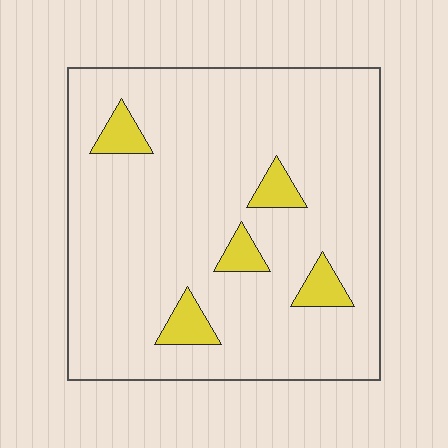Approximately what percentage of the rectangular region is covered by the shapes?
Approximately 10%.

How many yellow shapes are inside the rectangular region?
5.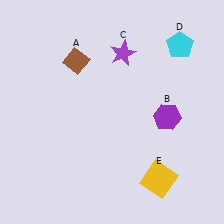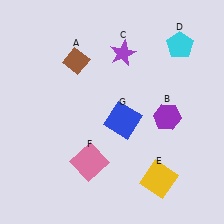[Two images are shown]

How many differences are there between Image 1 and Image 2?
There are 2 differences between the two images.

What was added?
A pink square (F), a blue square (G) were added in Image 2.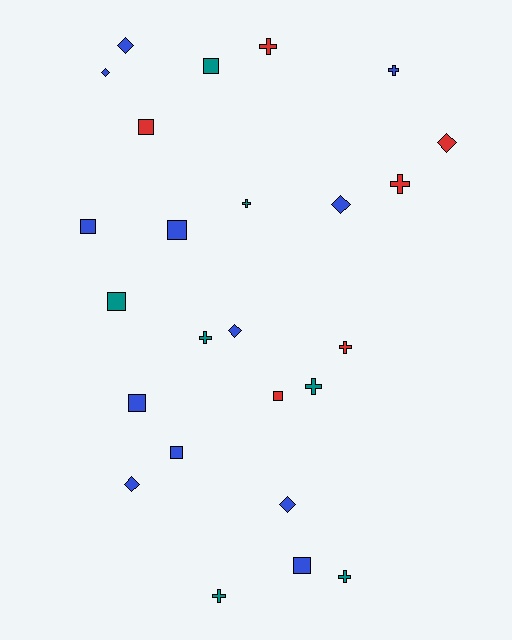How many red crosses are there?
There are 3 red crosses.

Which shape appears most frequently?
Square, with 9 objects.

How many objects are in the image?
There are 25 objects.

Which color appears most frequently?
Blue, with 12 objects.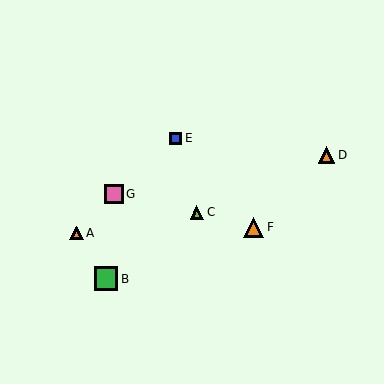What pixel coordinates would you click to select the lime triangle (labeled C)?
Click at (197, 212) to select the lime triangle C.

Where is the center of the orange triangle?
The center of the orange triangle is at (76, 233).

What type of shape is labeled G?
Shape G is a pink square.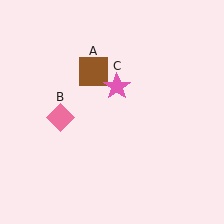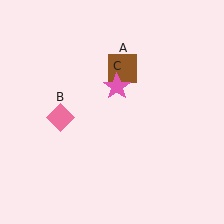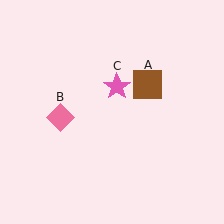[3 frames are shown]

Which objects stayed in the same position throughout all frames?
Pink diamond (object B) and pink star (object C) remained stationary.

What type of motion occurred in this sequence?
The brown square (object A) rotated clockwise around the center of the scene.